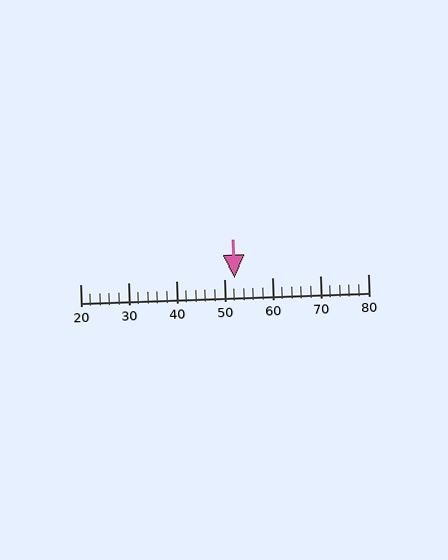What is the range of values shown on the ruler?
The ruler shows values from 20 to 80.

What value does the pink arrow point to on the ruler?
The pink arrow points to approximately 52.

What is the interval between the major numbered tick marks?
The major tick marks are spaced 10 units apart.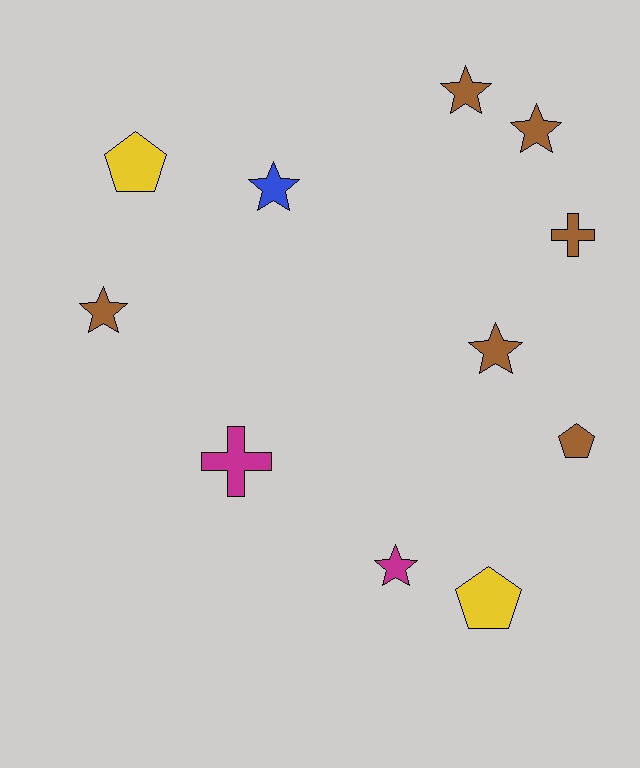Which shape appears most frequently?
Star, with 6 objects.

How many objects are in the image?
There are 11 objects.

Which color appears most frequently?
Brown, with 6 objects.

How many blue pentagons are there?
There are no blue pentagons.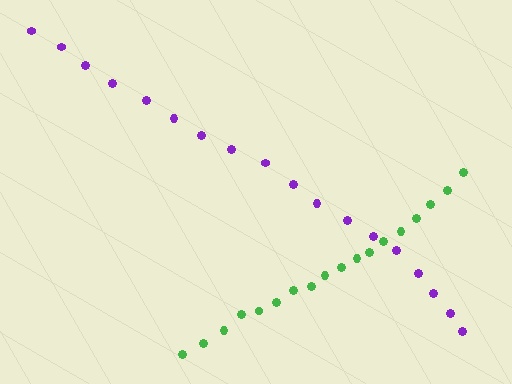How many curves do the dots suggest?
There are 2 distinct paths.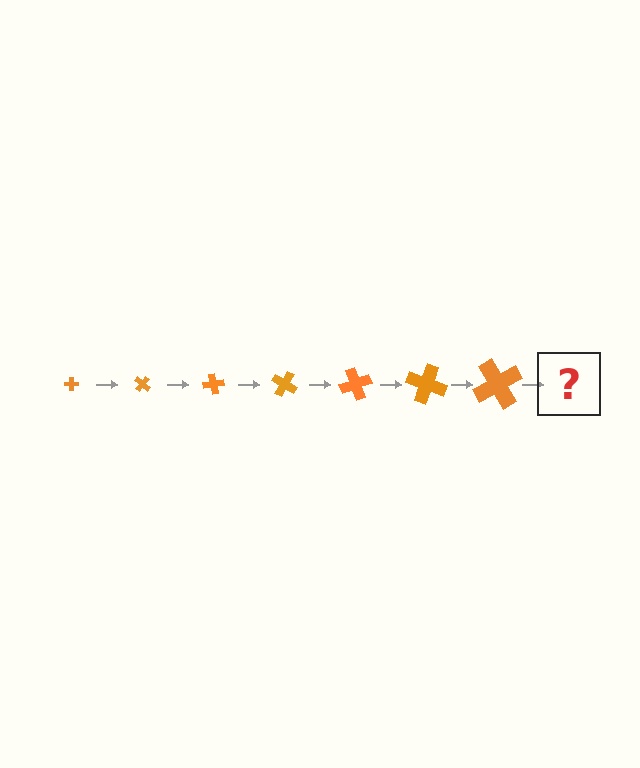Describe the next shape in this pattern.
It should be a cross, larger than the previous one and rotated 280 degrees from the start.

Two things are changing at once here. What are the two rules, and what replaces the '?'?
The two rules are that the cross grows larger each step and it rotates 40 degrees each step. The '?' should be a cross, larger than the previous one and rotated 280 degrees from the start.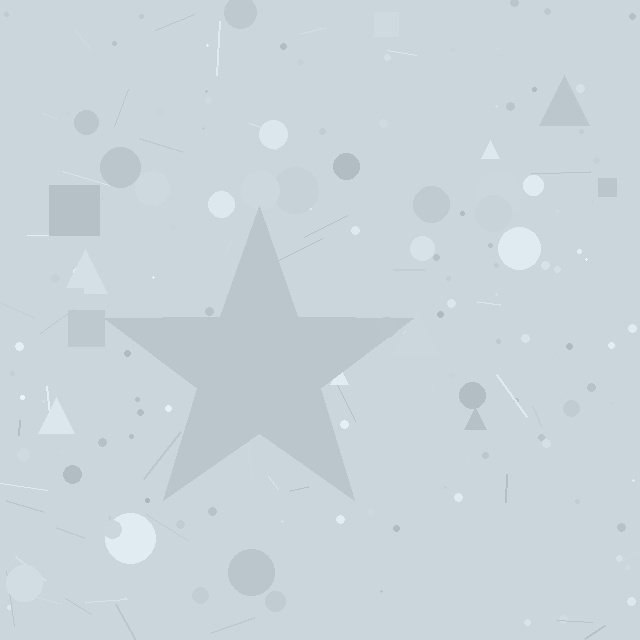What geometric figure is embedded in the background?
A star is embedded in the background.